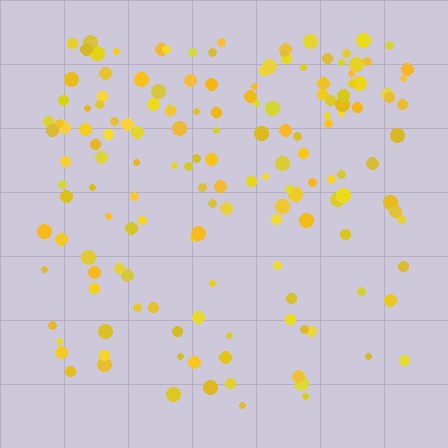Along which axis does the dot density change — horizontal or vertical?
Vertical.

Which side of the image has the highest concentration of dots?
The top.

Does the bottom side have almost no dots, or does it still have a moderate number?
Still a moderate number, just noticeably fewer than the top.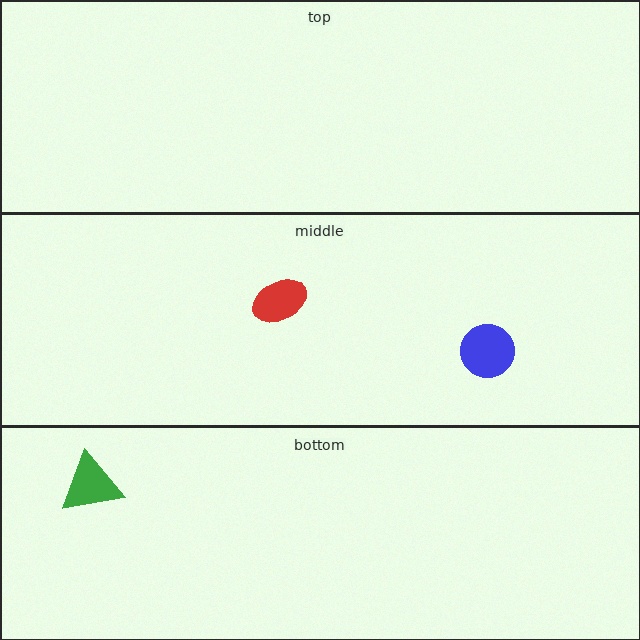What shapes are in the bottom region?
The green triangle.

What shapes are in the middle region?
The red ellipse, the blue circle.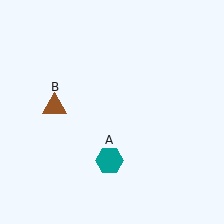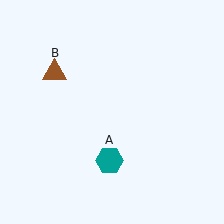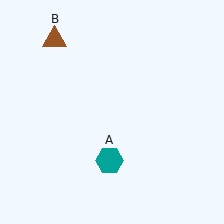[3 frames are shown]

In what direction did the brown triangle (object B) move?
The brown triangle (object B) moved up.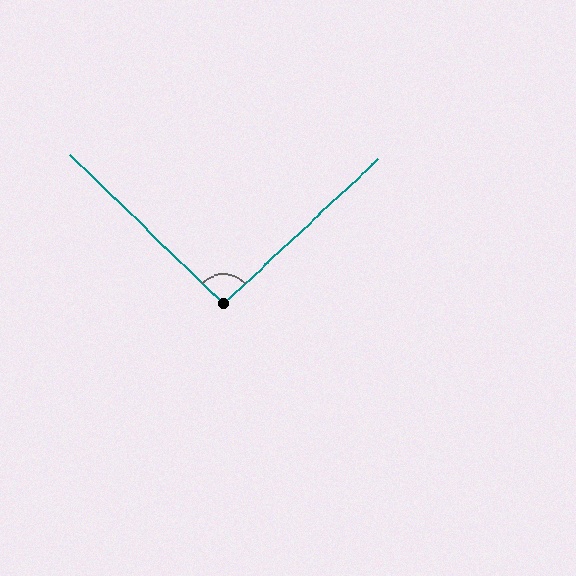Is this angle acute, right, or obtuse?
It is approximately a right angle.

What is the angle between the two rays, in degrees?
Approximately 93 degrees.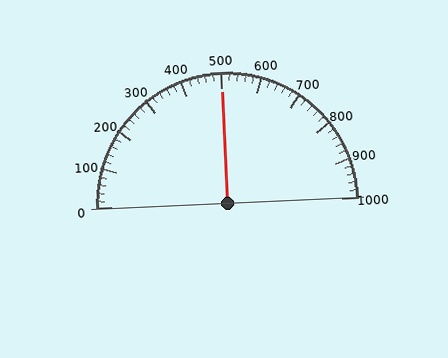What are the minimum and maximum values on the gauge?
The gauge ranges from 0 to 1000.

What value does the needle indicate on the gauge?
The needle indicates approximately 500.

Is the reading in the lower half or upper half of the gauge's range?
The reading is in the upper half of the range (0 to 1000).